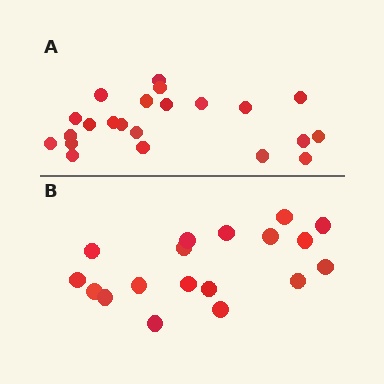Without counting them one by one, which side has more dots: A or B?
Region A (the top region) has more dots.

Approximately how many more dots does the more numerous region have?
Region A has about 4 more dots than region B.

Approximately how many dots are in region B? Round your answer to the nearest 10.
About 20 dots. (The exact count is 18, which rounds to 20.)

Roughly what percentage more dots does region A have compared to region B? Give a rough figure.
About 20% more.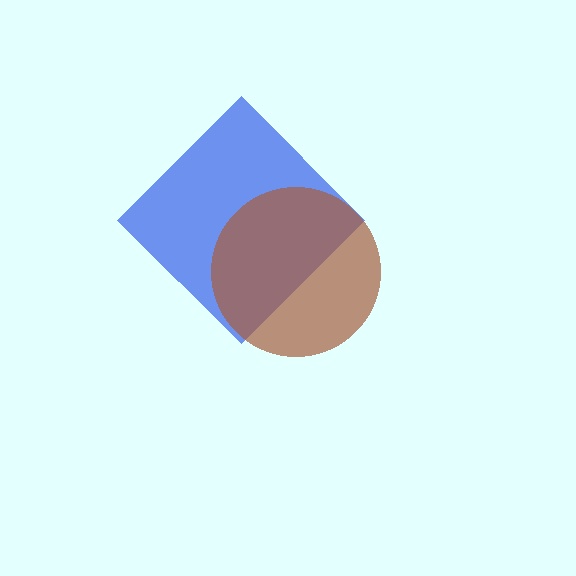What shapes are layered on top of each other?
The layered shapes are: a blue diamond, a brown circle.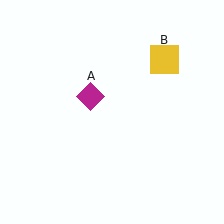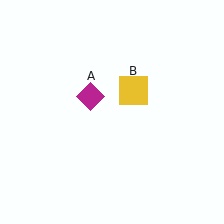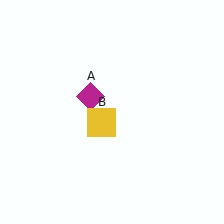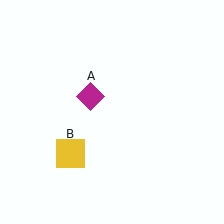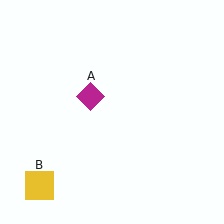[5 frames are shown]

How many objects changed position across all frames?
1 object changed position: yellow square (object B).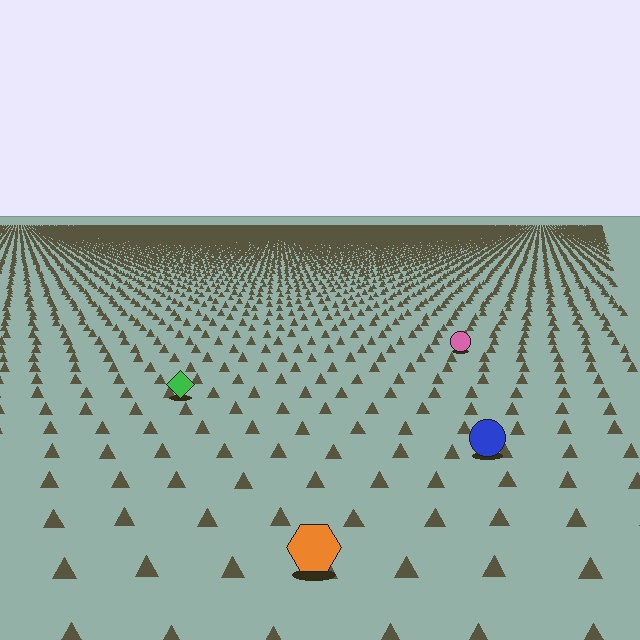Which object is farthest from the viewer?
The pink circle is farthest from the viewer. It appears smaller and the ground texture around it is denser.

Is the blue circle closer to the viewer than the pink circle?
Yes. The blue circle is closer — you can tell from the texture gradient: the ground texture is coarser near it.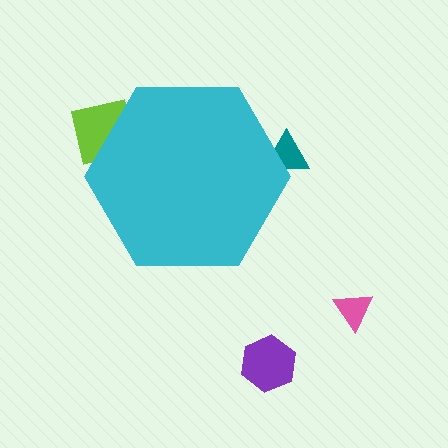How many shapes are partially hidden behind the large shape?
2 shapes are partially hidden.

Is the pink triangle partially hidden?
No, the pink triangle is fully visible.